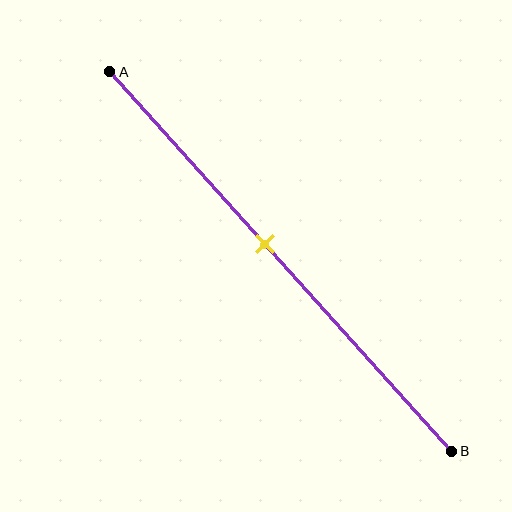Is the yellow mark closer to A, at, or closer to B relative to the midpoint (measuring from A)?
The yellow mark is closer to point A than the midpoint of segment AB.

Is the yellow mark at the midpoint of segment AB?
No, the mark is at about 45% from A, not at the 50% midpoint.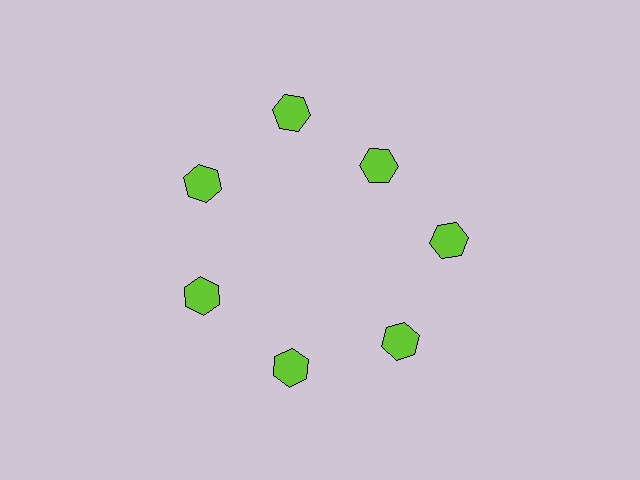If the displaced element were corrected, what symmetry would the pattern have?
It would have 7-fold rotational symmetry — the pattern would map onto itself every 51 degrees.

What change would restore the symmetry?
The symmetry would be restored by moving it outward, back onto the ring so that all 7 hexagons sit at equal angles and equal distance from the center.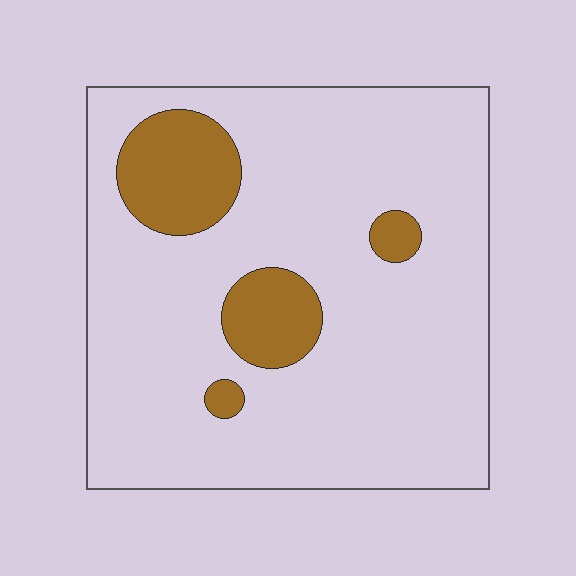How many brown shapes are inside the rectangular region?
4.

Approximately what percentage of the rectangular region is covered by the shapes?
Approximately 15%.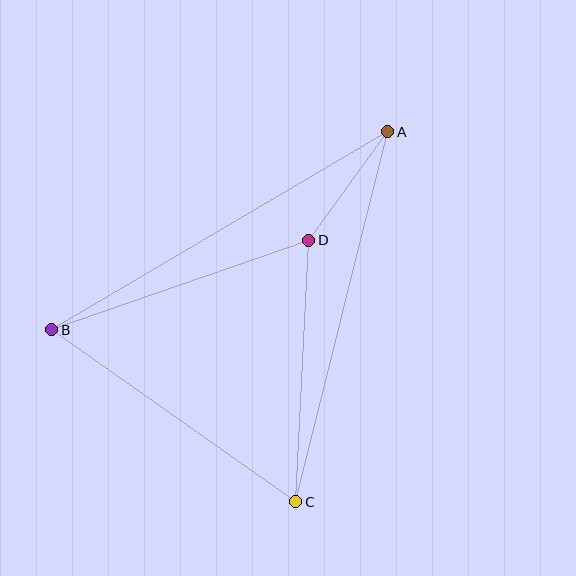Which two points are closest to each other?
Points A and D are closest to each other.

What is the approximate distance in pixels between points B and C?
The distance between B and C is approximately 299 pixels.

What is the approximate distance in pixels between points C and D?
The distance between C and D is approximately 262 pixels.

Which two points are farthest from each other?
Points A and B are farthest from each other.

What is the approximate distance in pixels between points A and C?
The distance between A and C is approximately 381 pixels.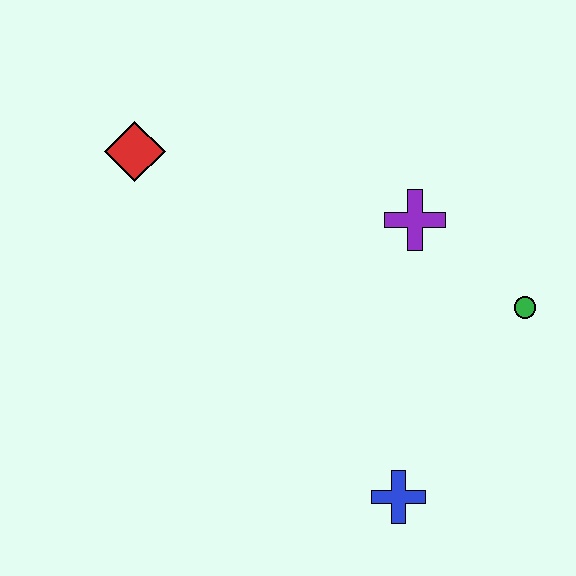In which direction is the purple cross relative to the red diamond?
The purple cross is to the right of the red diamond.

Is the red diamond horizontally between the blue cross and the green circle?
No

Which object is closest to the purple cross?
The green circle is closest to the purple cross.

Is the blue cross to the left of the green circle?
Yes